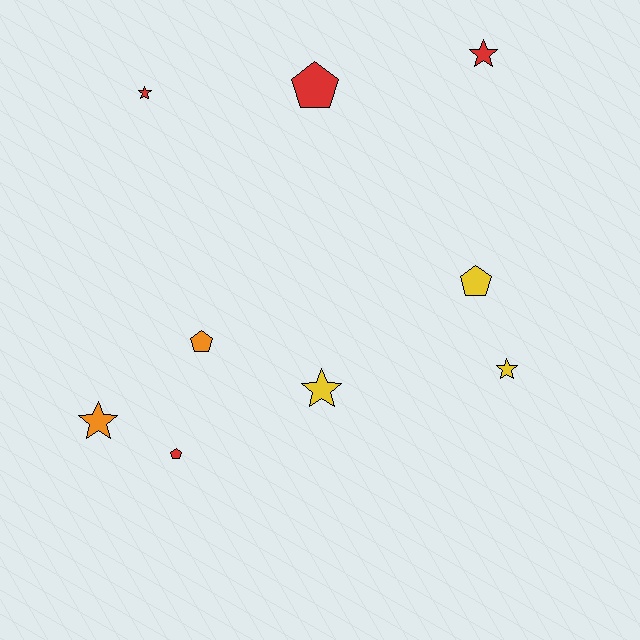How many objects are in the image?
There are 9 objects.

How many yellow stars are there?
There are 2 yellow stars.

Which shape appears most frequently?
Star, with 5 objects.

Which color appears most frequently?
Red, with 4 objects.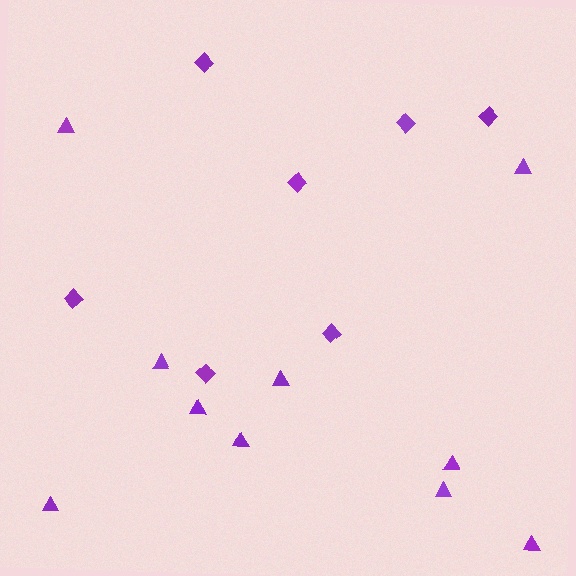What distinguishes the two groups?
There are 2 groups: one group of triangles (10) and one group of diamonds (7).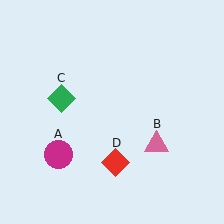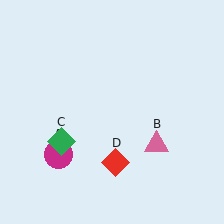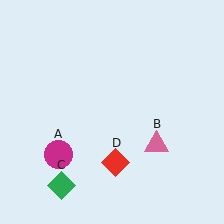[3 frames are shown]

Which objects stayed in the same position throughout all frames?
Magenta circle (object A) and pink triangle (object B) and red diamond (object D) remained stationary.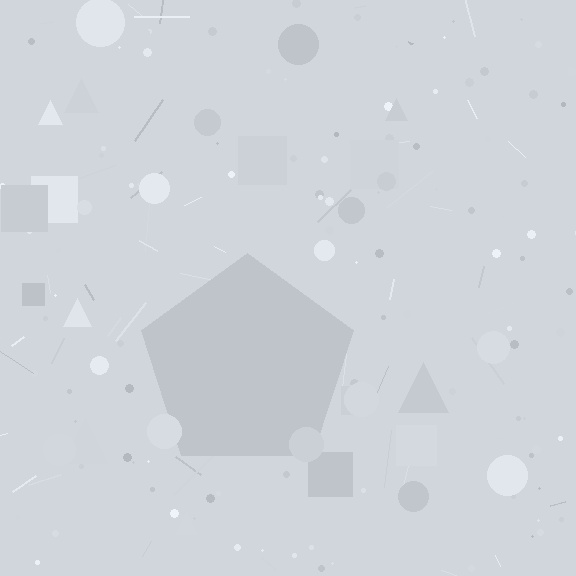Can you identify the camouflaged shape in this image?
The camouflaged shape is a pentagon.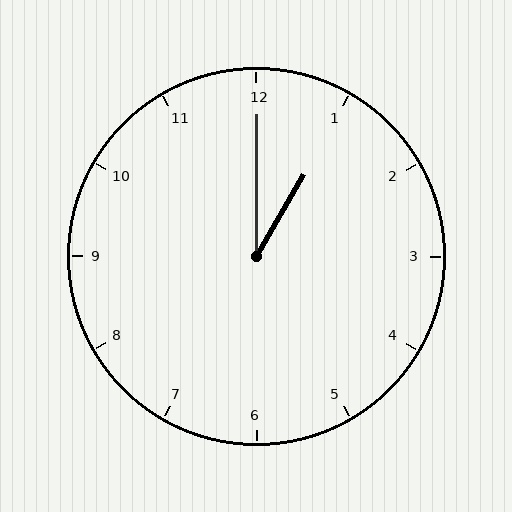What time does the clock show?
1:00.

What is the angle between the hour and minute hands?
Approximately 30 degrees.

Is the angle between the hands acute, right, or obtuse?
It is acute.